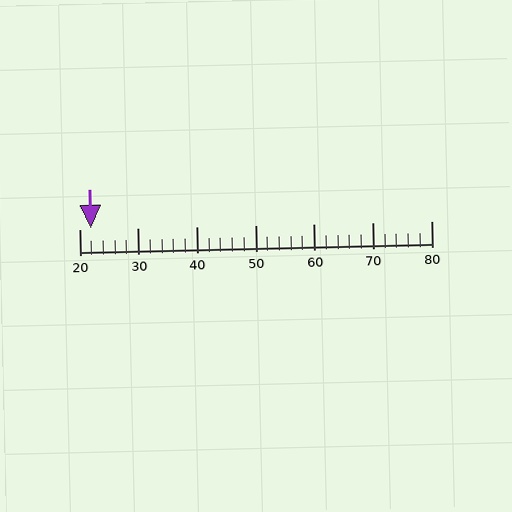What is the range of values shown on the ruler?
The ruler shows values from 20 to 80.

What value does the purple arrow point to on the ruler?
The purple arrow points to approximately 22.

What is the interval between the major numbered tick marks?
The major tick marks are spaced 10 units apart.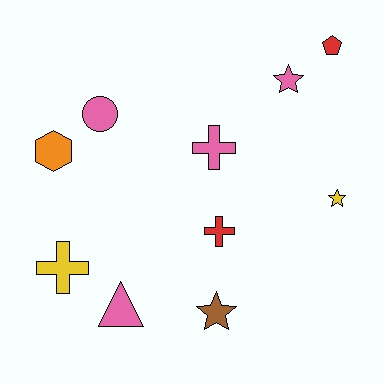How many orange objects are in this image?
There is 1 orange object.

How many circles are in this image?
There is 1 circle.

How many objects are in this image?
There are 10 objects.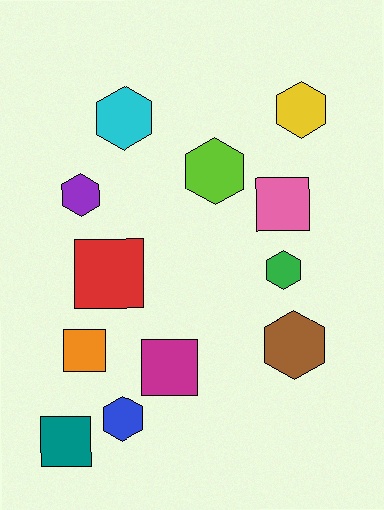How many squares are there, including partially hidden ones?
There are 5 squares.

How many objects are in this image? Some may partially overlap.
There are 12 objects.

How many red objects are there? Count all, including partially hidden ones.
There is 1 red object.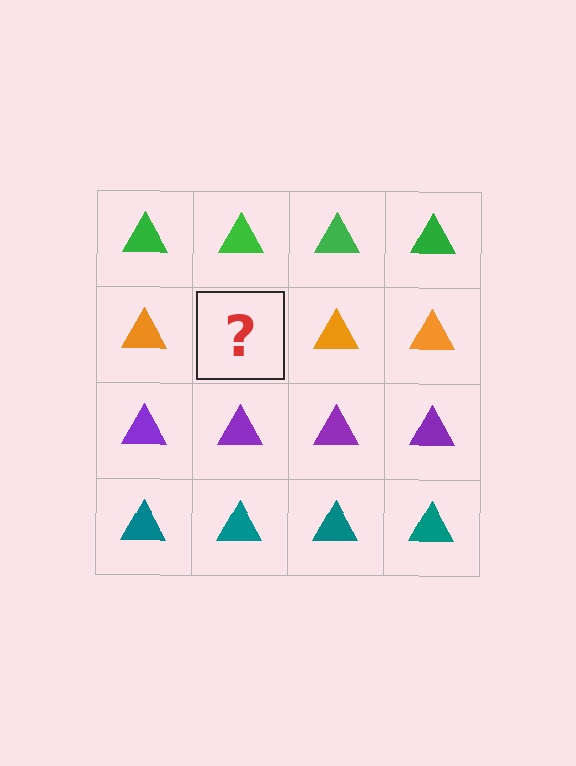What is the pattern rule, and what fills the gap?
The rule is that each row has a consistent color. The gap should be filled with an orange triangle.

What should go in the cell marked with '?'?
The missing cell should contain an orange triangle.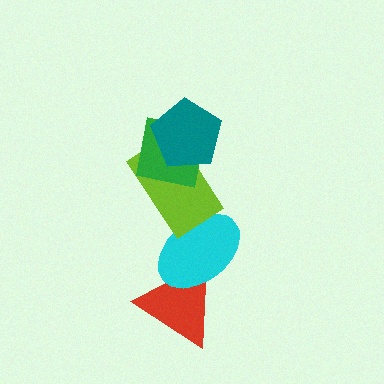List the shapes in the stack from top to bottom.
From top to bottom: the teal pentagon, the green square, the lime rectangle, the cyan ellipse, the red triangle.